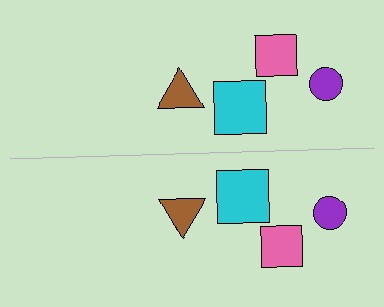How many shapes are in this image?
There are 8 shapes in this image.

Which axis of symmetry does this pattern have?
The pattern has a horizontal axis of symmetry running through the center of the image.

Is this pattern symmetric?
Yes, this pattern has bilateral (reflection) symmetry.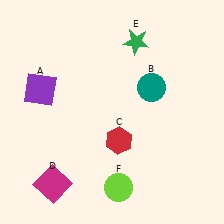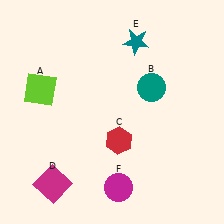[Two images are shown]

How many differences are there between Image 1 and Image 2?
There are 3 differences between the two images.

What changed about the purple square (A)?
In Image 1, A is purple. In Image 2, it changed to lime.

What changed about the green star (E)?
In Image 1, E is green. In Image 2, it changed to teal.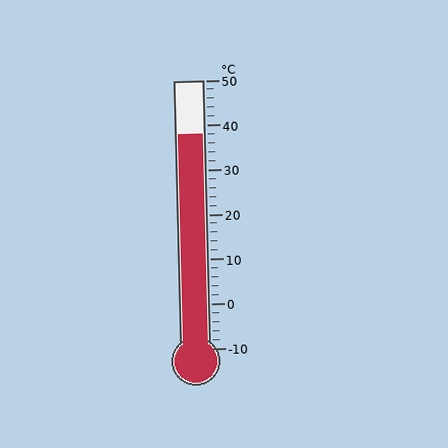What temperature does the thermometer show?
The thermometer shows approximately 38°C.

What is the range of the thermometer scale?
The thermometer scale ranges from -10°C to 50°C.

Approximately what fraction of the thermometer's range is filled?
The thermometer is filled to approximately 80% of its range.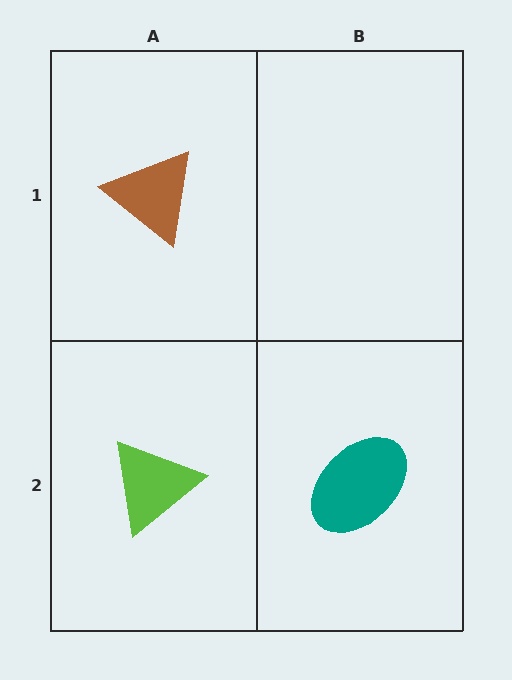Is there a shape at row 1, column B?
No, that cell is empty.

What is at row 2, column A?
A lime triangle.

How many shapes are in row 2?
2 shapes.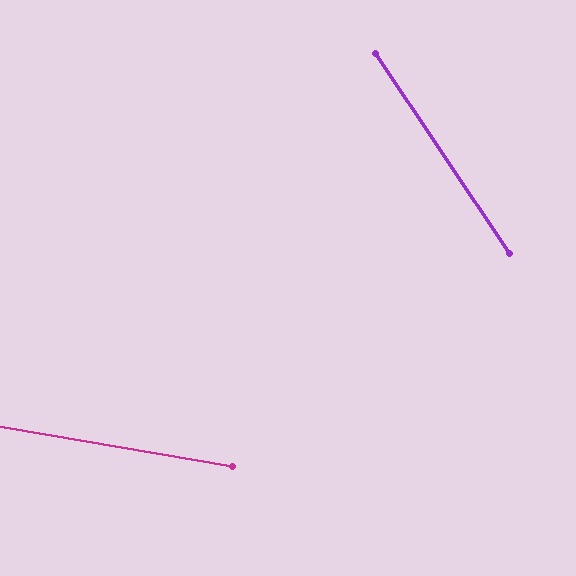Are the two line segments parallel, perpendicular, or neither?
Neither parallel nor perpendicular — they differ by about 47°.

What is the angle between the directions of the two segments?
Approximately 47 degrees.